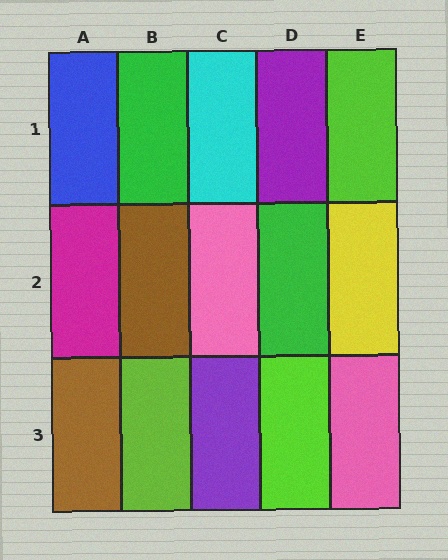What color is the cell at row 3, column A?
Brown.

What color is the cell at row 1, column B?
Green.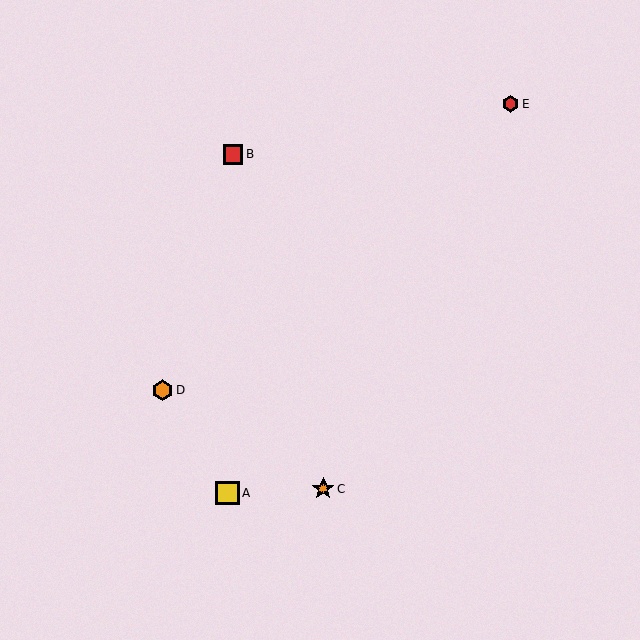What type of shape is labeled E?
Shape E is a red hexagon.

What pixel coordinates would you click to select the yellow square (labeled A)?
Click at (228, 493) to select the yellow square A.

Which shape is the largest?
The yellow square (labeled A) is the largest.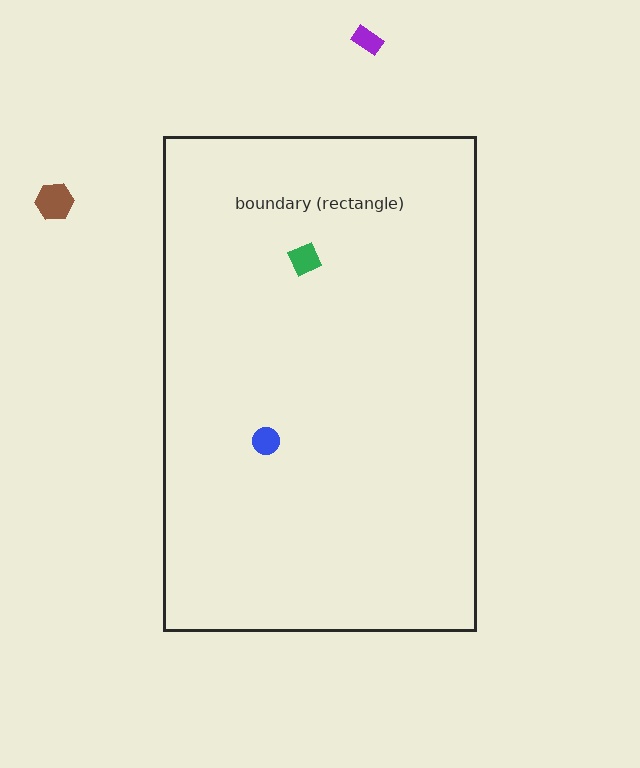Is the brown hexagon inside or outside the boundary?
Outside.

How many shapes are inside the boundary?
2 inside, 2 outside.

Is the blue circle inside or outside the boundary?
Inside.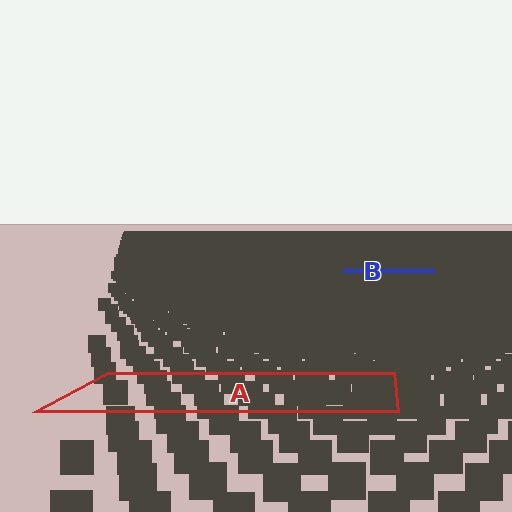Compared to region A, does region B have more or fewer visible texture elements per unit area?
Region B has more texture elements per unit area — they are packed more densely because it is farther away.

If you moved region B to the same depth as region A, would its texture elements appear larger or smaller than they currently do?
They would appear larger. At a closer depth, the same texture elements are projected at a bigger on-screen size.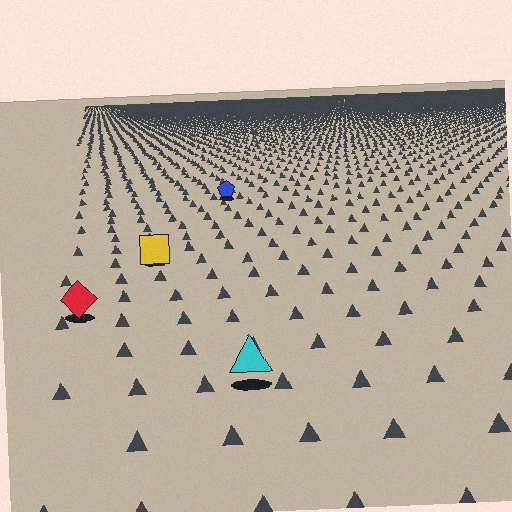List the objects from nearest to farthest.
From nearest to farthest: the cyan triangle, the red diamond, the yellow square, the blue pentagon.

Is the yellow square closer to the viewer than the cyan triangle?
No. The cyan triangle is closer — you can tell from the texture gradient: the ground texture is coarser near it.